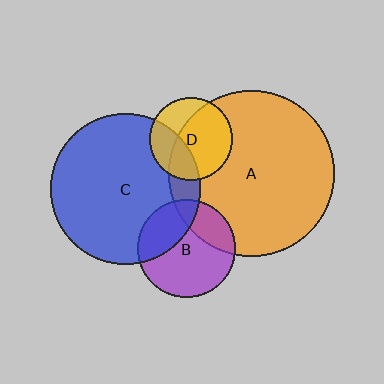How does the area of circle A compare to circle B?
Approximately 2.9 times.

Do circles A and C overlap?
Yes.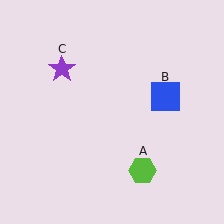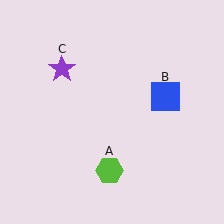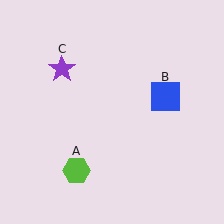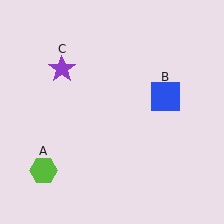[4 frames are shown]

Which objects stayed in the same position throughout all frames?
Blue square (object B) and purple star (object C) remained stationary.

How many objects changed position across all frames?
1 object changed position: lime hexagon (object A).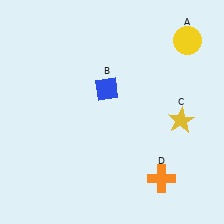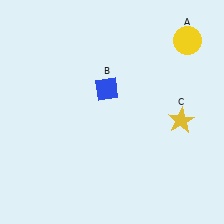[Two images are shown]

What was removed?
The orange cross (D) was removed in Image 2.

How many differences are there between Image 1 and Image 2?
There is 1 difference between the two images.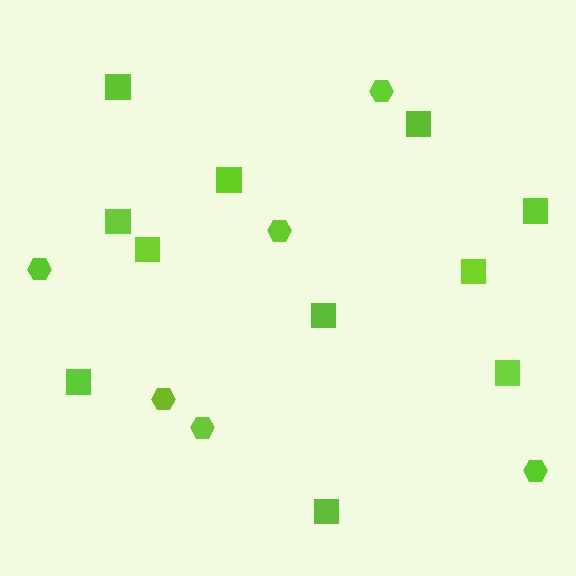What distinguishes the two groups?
There are 2 groups: one group of hexagons (6) and one group of squares (11).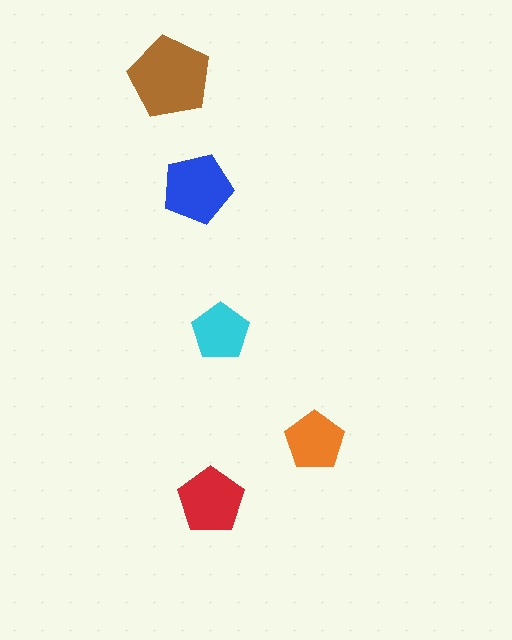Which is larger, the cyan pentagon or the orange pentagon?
The orange one.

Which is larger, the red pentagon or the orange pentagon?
The red one.